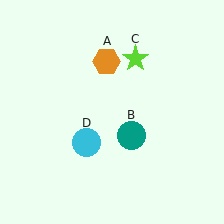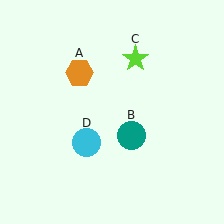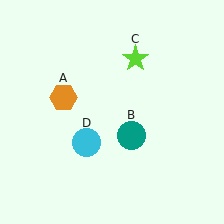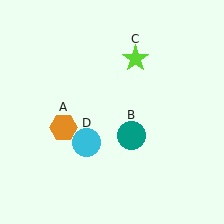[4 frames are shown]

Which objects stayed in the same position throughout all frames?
Teal circle (object B) and lime star (object C) and cyan circle (object D) remained stationary.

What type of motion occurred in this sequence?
The orange hexagon (object A) rotated counterclockwise around the center of the scene.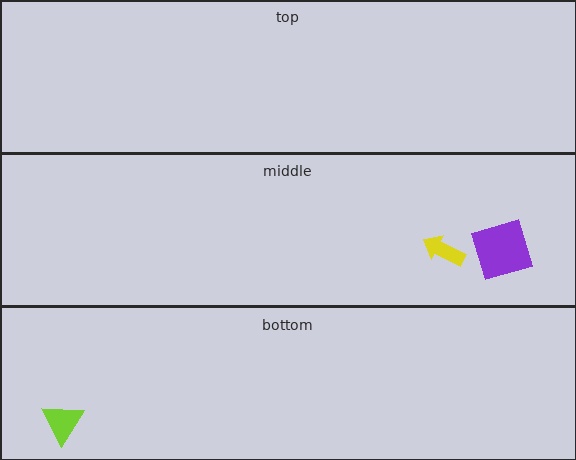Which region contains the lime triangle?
The bottom region.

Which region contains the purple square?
The middle region.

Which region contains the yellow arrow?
The middle region.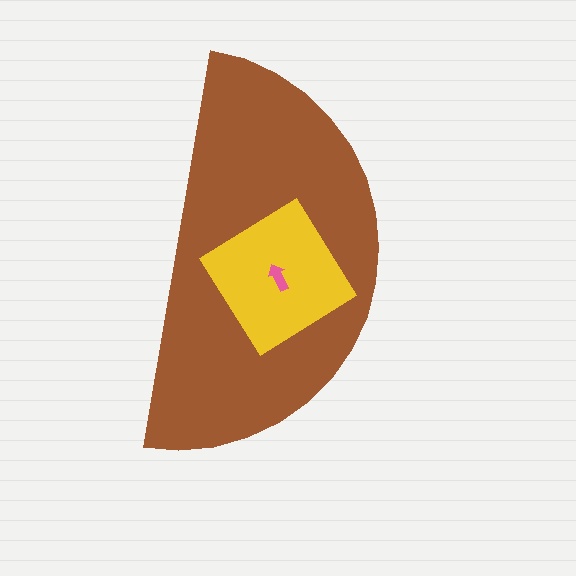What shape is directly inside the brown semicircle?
The yellow diamond.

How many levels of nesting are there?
3.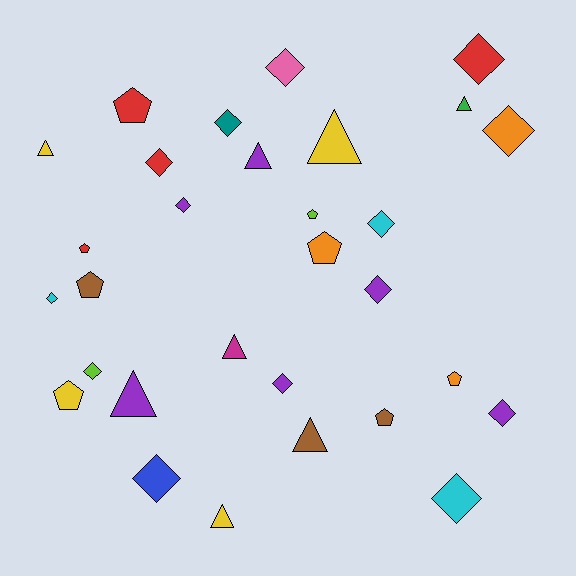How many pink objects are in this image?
There is 1 pink object.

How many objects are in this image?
There are 30 objects.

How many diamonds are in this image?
There are 14 diamonds.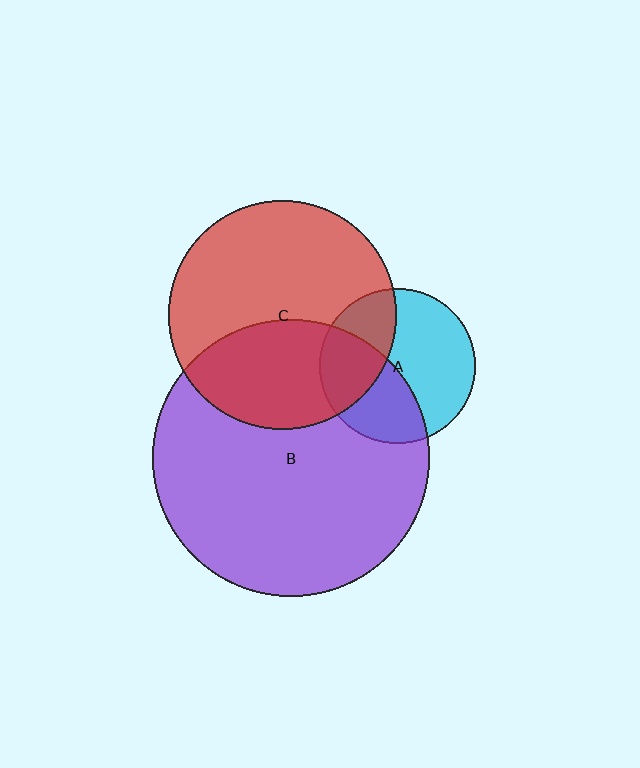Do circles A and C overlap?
Yes.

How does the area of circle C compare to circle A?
Approximately 2.2 times.